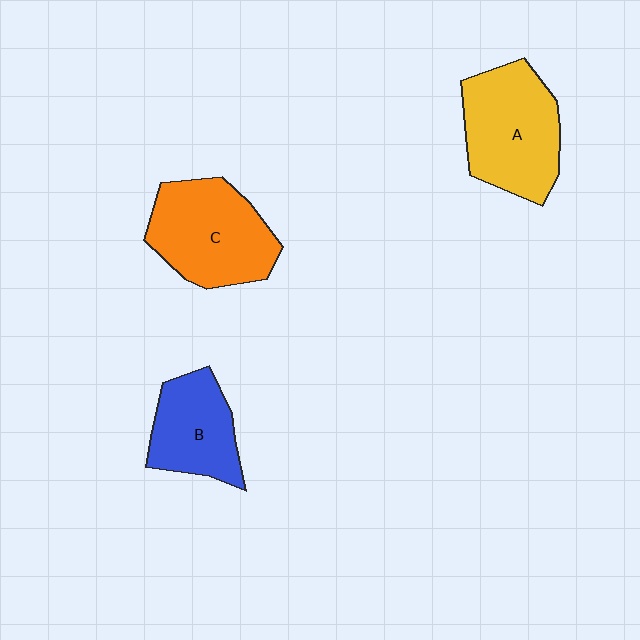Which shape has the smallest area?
Shape B (blue).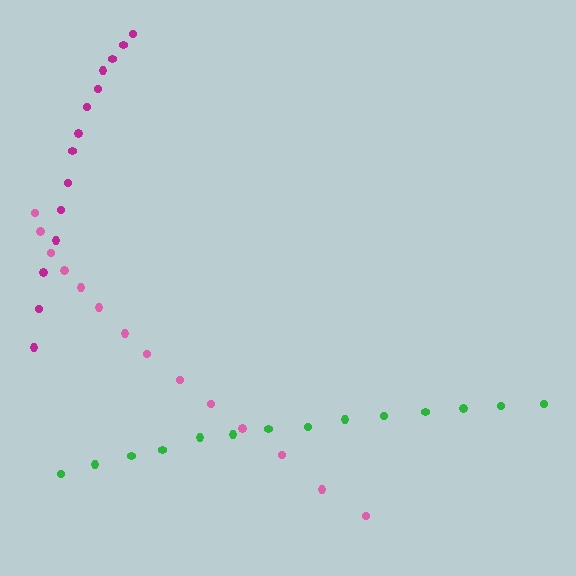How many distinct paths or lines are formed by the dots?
There are 3 distinct paths.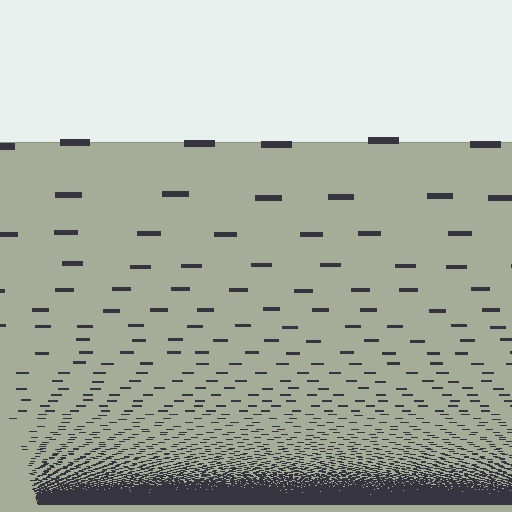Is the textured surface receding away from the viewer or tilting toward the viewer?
The surface appears to tilt toward the viewer. Texture elements get larger and sparser toward the top.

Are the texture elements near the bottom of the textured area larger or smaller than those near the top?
Smaller. The gradient is inverted — elements near the bottom are smaller and denser.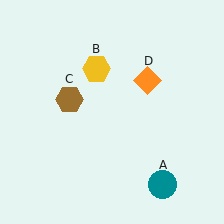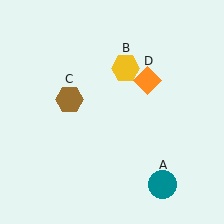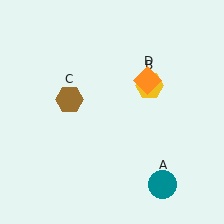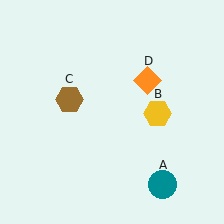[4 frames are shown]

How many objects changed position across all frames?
1 object changed position: yellow hexagon (object B).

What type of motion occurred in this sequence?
The yellow hexagon (object B) rotated clockwise around the center of the scene.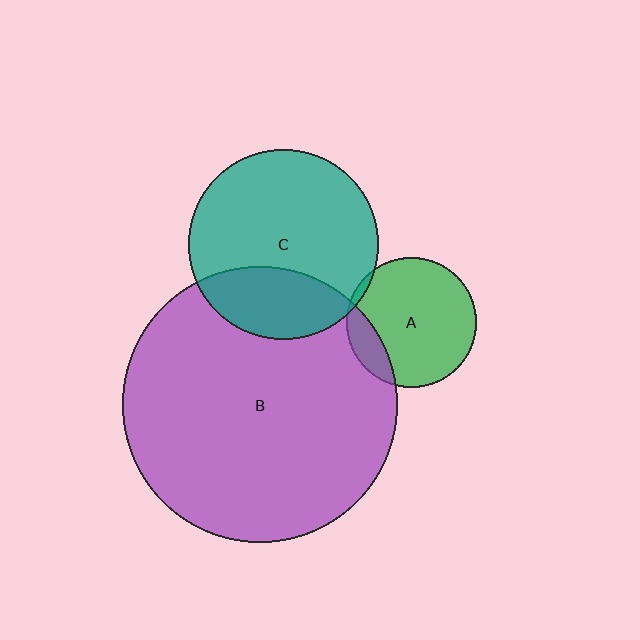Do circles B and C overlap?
Yes.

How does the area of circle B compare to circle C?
Approximately 2.1 times.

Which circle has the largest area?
Circle B (purple).